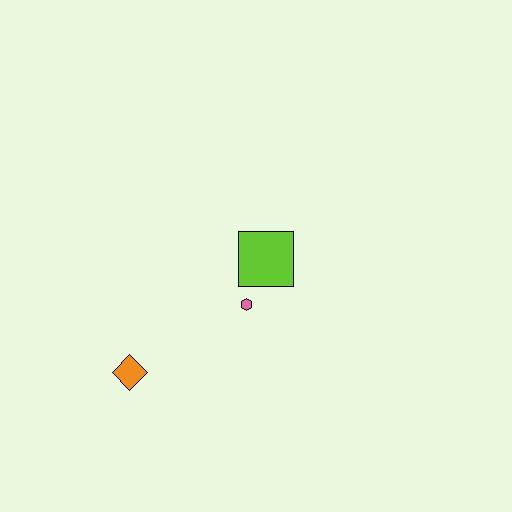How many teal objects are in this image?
There are no teal objects.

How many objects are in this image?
There are 3 objects.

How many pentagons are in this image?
There are no pentagons.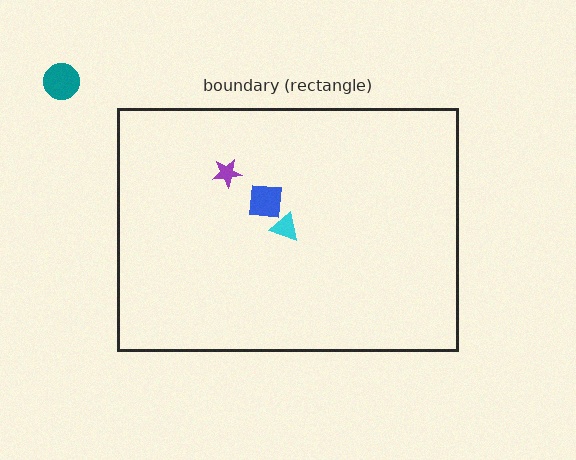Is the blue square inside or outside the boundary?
Inside.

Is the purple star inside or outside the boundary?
Inside.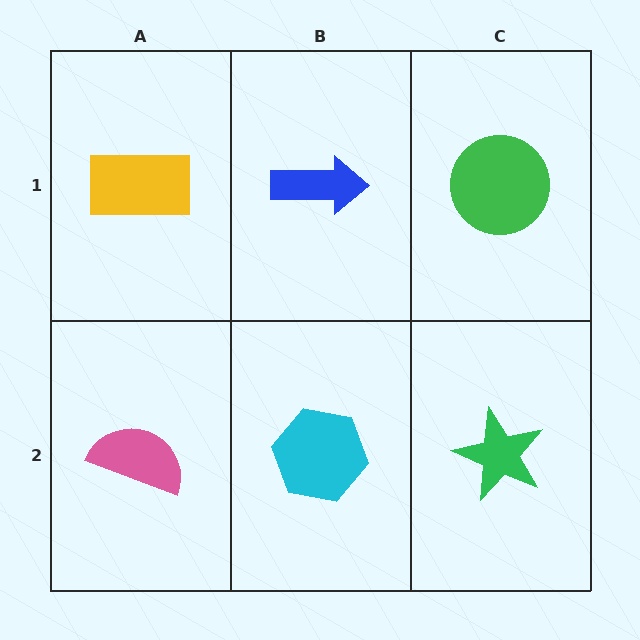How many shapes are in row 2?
3 shapes.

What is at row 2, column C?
A green star.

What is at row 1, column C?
A green circle.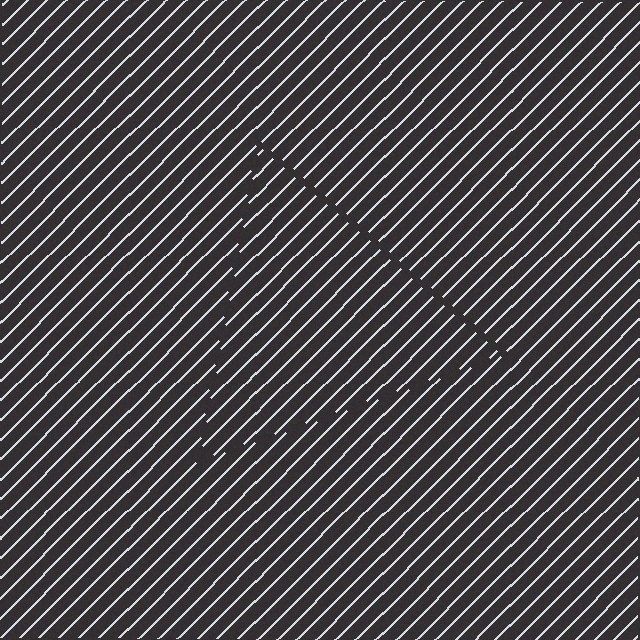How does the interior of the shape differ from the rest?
The interior of the shape contains the same grating, shifted by half a period — the contour is defined by the phase discontinuity where line-ends from the inner and outer gratings abut.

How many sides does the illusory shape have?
3 sides — the line-ends trace a triangle.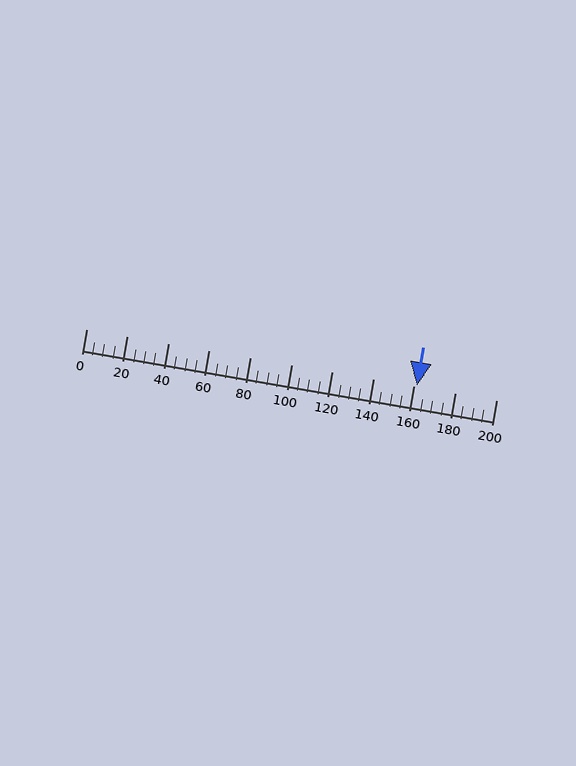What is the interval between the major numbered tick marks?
The major tick marks are spaced 20 units apart.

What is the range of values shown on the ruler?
The ruler shows values from 0 to 200.